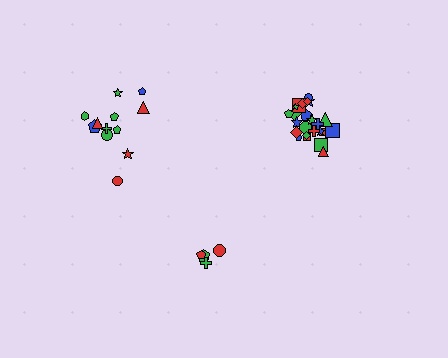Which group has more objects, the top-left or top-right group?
The top-right group.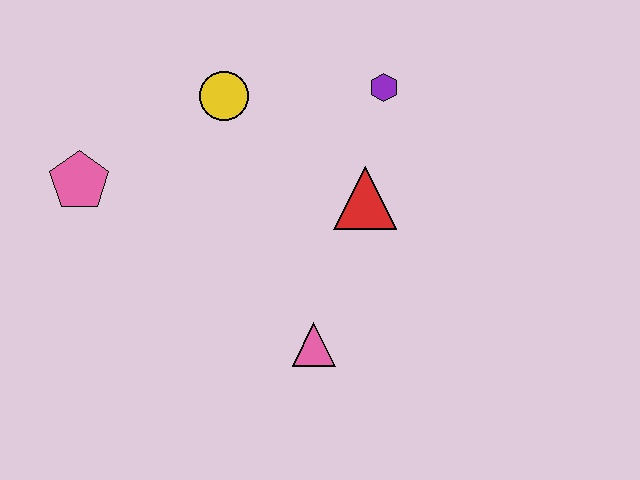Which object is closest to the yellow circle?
The purple hexagon is closest to the yellow circle.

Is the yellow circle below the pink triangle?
No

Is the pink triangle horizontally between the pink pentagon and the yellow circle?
No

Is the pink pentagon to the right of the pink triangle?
No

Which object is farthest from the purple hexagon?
The pink pentagon is farthest from the purple hexagon.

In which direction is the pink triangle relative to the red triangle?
The pink triangle is below the red triangle.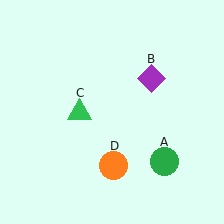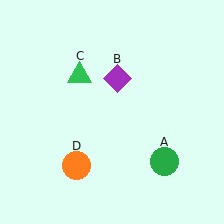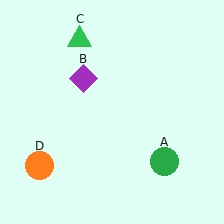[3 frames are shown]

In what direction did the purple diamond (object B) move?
The purple diamond (object B) moved left.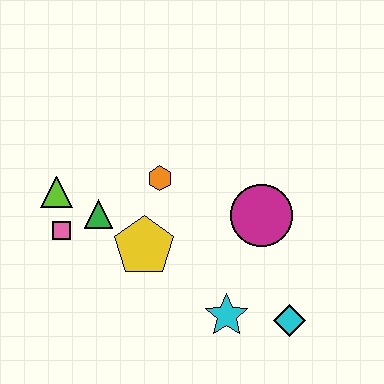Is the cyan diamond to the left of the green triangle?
No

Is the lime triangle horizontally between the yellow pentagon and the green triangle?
No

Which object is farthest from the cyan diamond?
The lime triangle is farthest from the cyan diamond.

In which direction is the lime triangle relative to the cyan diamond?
The lime triangle is to the left of the cyan diamond.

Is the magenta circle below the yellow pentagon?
No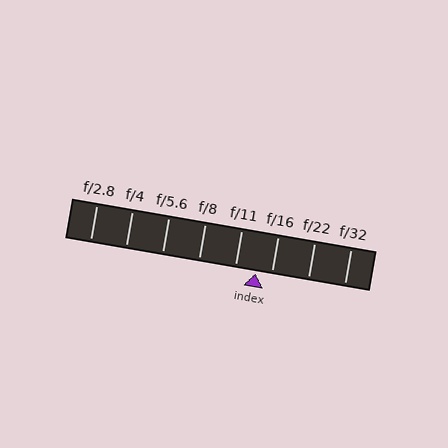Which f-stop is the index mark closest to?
The index mark is closest to f/16.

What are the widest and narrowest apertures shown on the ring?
The widest aperture shown is f/2.8 and the narrowest is f/32.